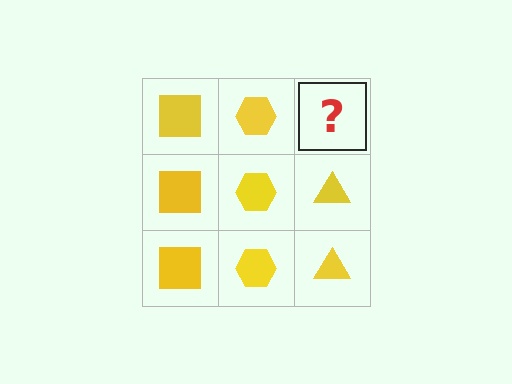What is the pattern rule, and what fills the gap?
The rule is that each column has a consistent shape. The gap should be filled with a yellow triangle.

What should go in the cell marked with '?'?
The missing cell should contain a yellow triangle.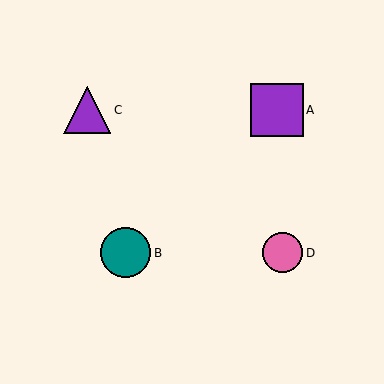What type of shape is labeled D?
Shape D is a pink circle.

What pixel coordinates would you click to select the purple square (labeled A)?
Click at (277, 110) to select the purple square A.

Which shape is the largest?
The purple square (labeled A) is the largest.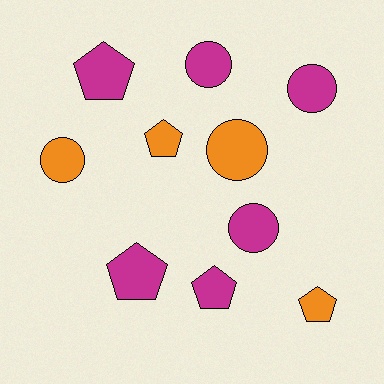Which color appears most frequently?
Magenta, with 6 objects.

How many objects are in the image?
There are 10 objects.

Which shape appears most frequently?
Circle, with 5 objects.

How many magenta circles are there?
There are 3 magenta circles.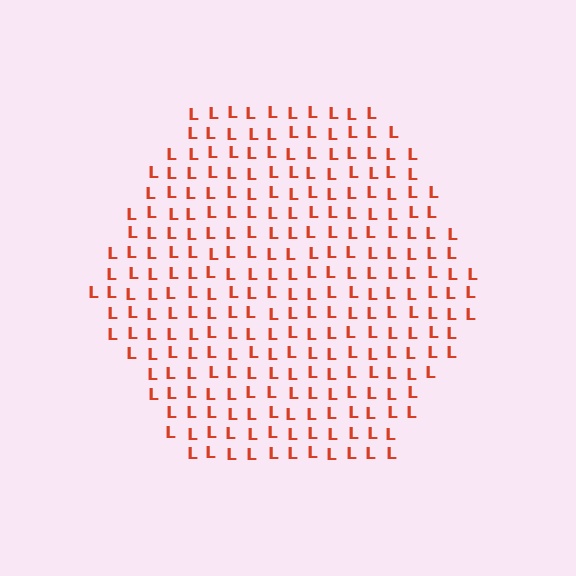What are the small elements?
The small elements are letter L's.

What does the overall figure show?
The overall figure shows a hexagon.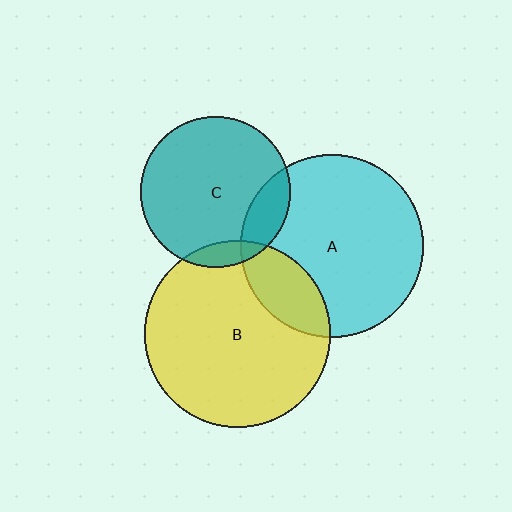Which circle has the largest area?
Circle B (yellow).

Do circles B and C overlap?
Yes.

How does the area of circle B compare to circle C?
Approximately 1.5 times.